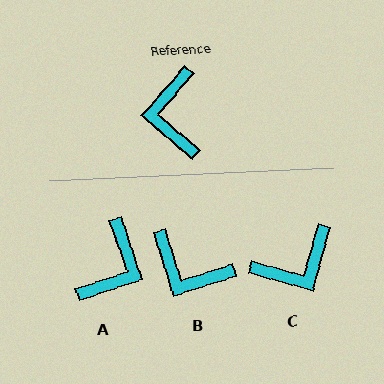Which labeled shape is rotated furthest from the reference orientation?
A, about 149 degrees away.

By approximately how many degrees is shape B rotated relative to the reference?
Approximately 58 degrees counter-clockwise.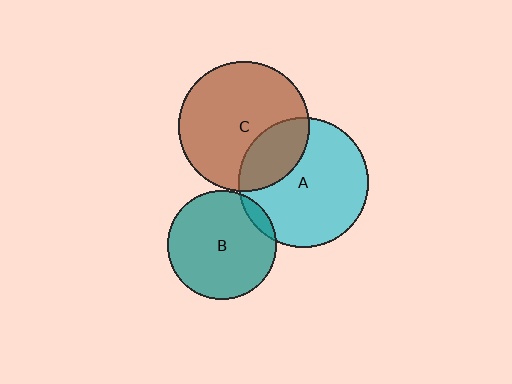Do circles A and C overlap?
Yes.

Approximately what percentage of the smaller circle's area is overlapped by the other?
Approximately 25%.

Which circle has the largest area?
Circle C (brown).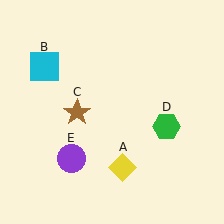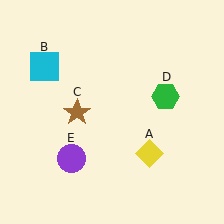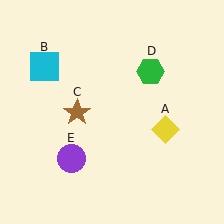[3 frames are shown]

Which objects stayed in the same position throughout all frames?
Cyan square (object B) and brown star (object C) and purple circle (object E) remained stationary.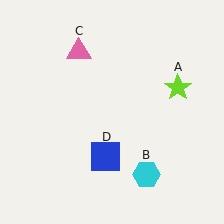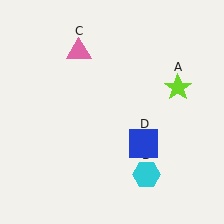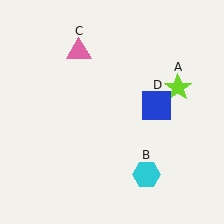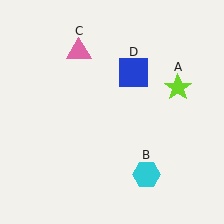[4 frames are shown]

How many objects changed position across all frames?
1 object changed position: blue square (object D).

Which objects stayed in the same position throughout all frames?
Lime star (object A) and cyan hexagon (object B) and pink triangle (object C) remained stationary.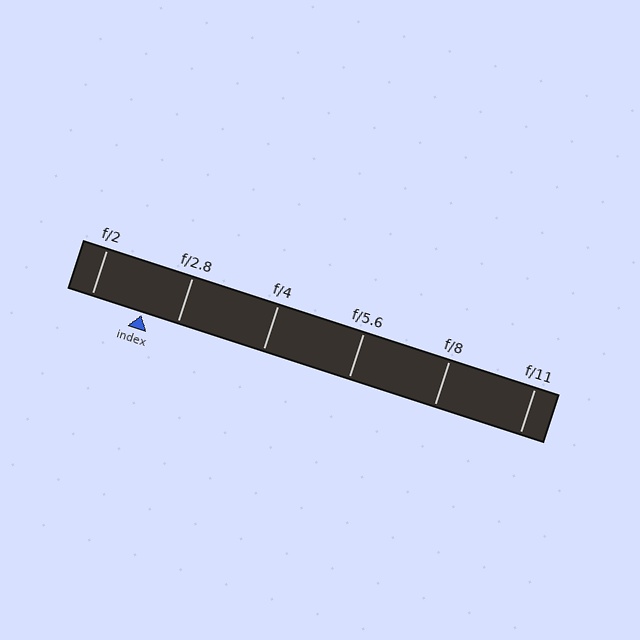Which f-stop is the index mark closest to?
The index mark is closest to f/2.8.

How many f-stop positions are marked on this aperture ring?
There are 6 f-stop positions marked.